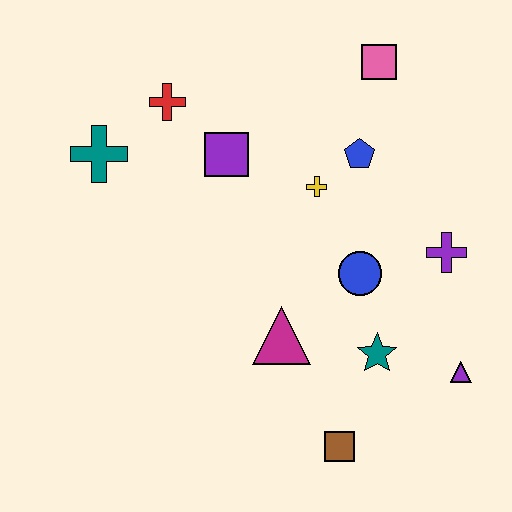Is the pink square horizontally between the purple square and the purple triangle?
Yes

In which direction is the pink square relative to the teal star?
The pink square is above the teal star.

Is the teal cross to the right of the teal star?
No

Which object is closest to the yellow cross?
The blue pentagon is closest to the yellow cross.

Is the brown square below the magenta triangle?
Yes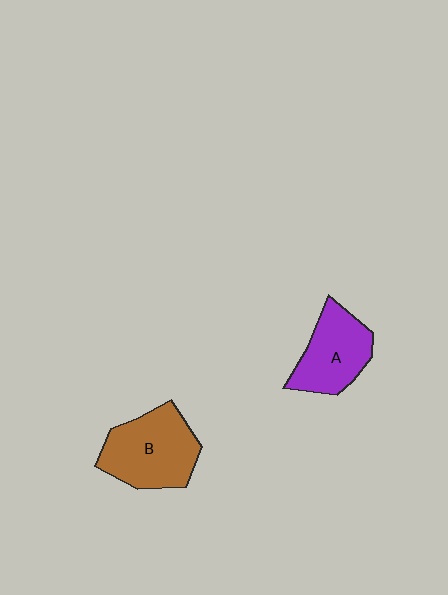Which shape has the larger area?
Shape B (brown).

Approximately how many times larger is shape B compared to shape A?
Approximately 1.2 times.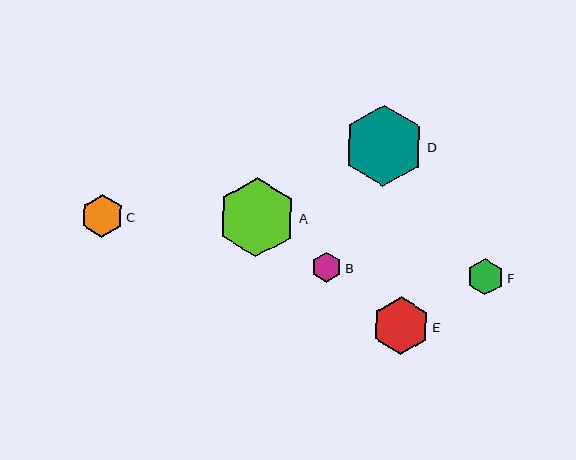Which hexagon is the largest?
Hexagon D is the largest with a size of approximately 81 pixels.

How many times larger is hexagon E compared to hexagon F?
Hexagon E is approximately 1.6 times the size of hexagon F.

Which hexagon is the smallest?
Hexagon B is the smallest with a size of approximately 30 pixels.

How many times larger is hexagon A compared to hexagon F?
Hexagon A is approximately 2.1 times the size of hexagon F.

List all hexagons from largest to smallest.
From largest to smallest: D, A, E, C, F, B.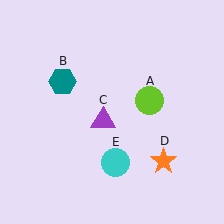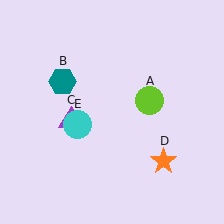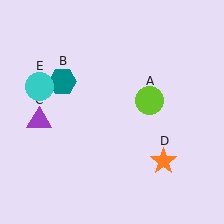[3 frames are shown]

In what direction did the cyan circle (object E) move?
The cyan circle (object E) moved up and to the left.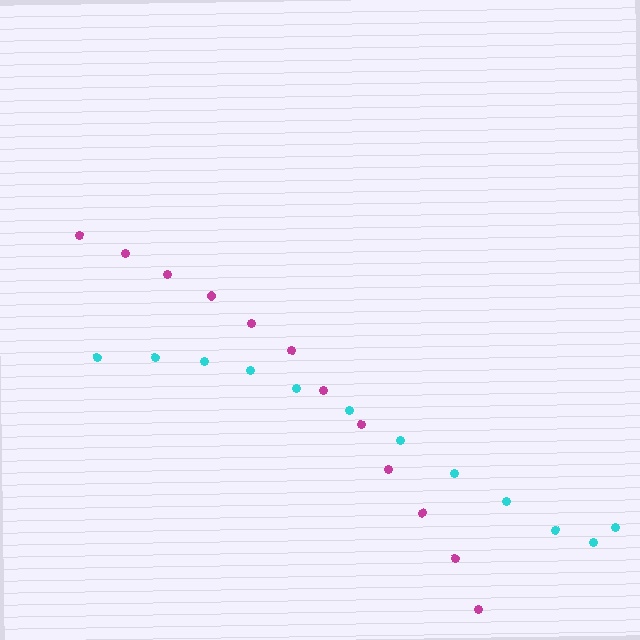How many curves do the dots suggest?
There are 2 distinct paths.